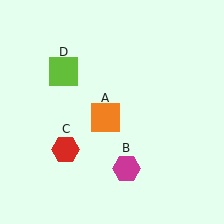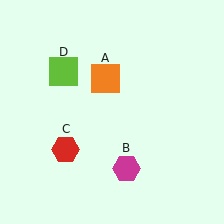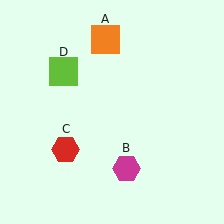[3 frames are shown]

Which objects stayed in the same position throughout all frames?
Magenta hexagon (object B) and red hexagon (object C) and lime square (object D) remained stationary.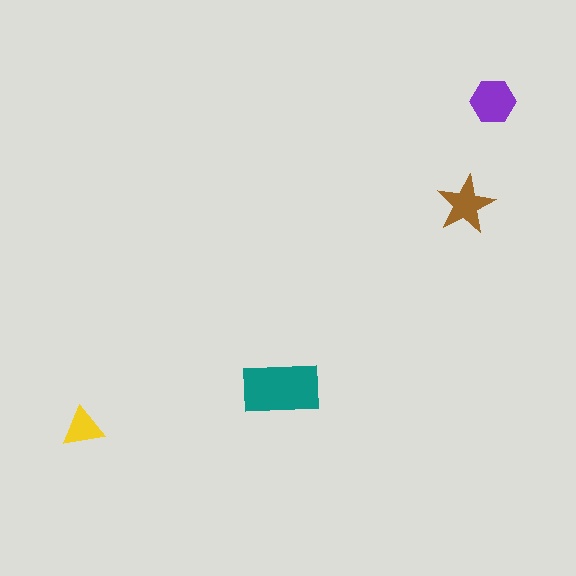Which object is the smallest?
The yellow triangle.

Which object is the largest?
The teal rectangle.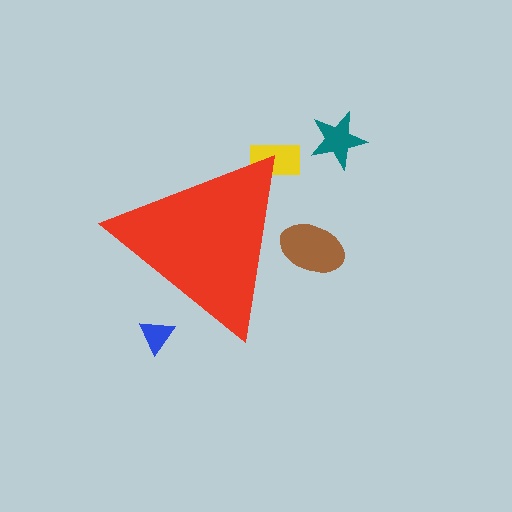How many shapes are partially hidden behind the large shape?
3 shapes are partially hidden.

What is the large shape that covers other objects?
A red triangle.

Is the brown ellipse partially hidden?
Yes, the brown ellipse is partially hidden behind the red triangle.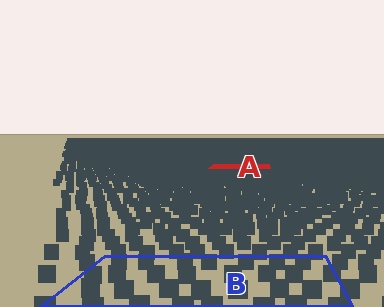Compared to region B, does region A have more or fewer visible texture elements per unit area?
Region A has more texture elements per unit area — they are packed more densely because it is farther away.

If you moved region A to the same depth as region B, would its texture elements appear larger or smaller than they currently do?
They would appear larger. At a closer depth, the same texture elements are projected at a bigger on-screen size.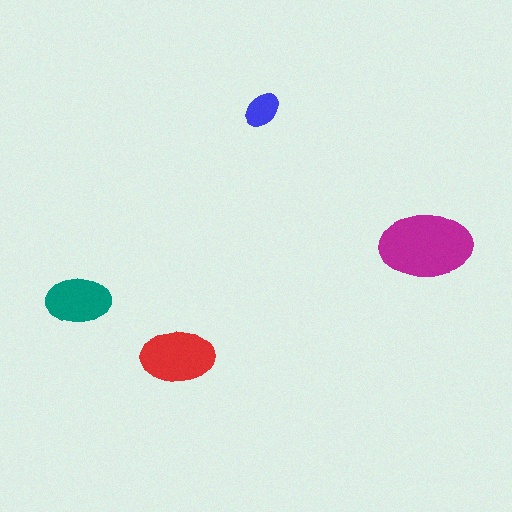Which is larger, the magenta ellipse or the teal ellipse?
The magenta one.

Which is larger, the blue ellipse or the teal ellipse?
The teal one.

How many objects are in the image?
There are 4 objects in the image.